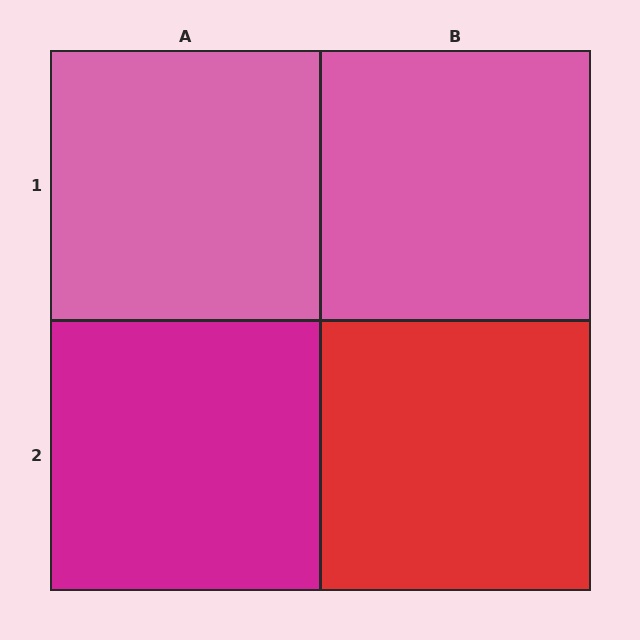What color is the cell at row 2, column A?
Magenta.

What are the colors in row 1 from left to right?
Pink, pink.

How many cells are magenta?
1 cell is magenta.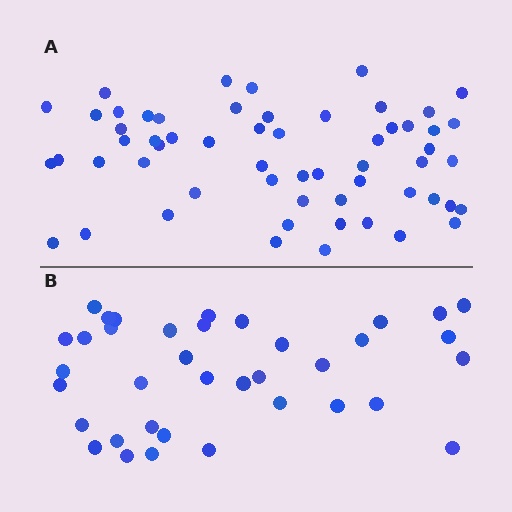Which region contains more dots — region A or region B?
Region A (the top region) has more dots.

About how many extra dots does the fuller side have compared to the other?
Region A has approximately 20 more dots than region B.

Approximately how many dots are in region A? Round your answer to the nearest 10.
About 60 dots. (The exact count is 58, which rounds to 60.)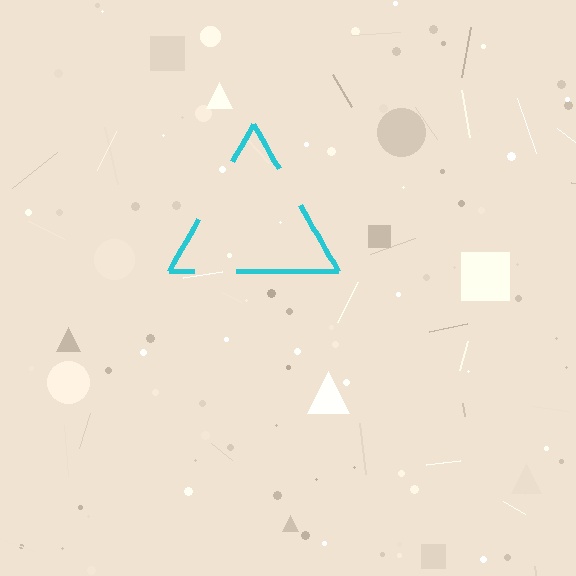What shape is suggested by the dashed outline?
The dashed outline suggests a triangle.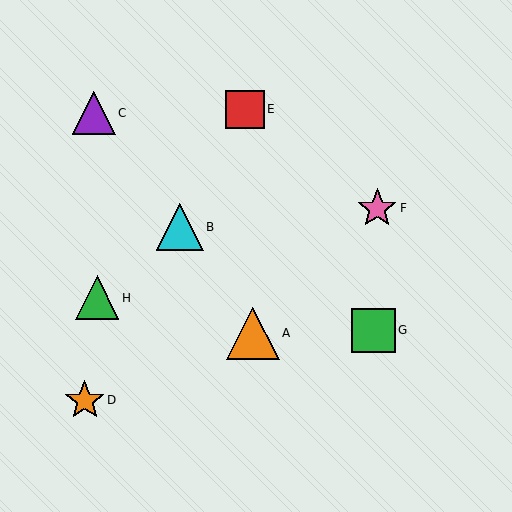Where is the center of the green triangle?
The center of the green triangle is at (97, 298).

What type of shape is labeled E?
Shape E is a red square.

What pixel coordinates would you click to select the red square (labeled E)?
Click at (245, 109) to select the red square E.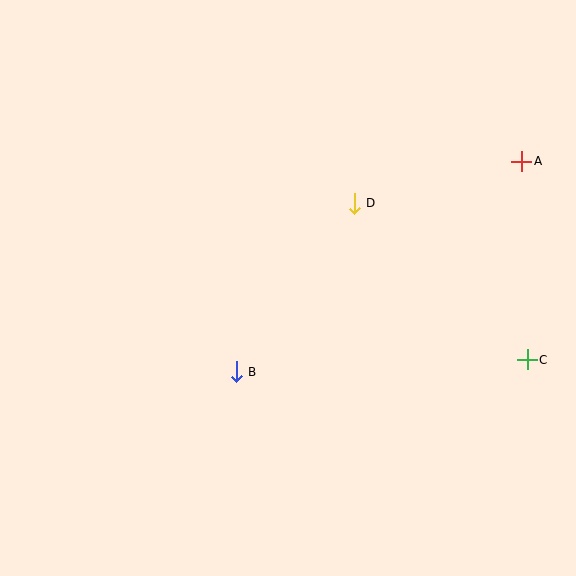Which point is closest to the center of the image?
Point B at (236, 372) is closest to the center.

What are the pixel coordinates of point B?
Point B is at (236, 372).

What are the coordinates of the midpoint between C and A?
The midpoint between C and A is at (525, 261).